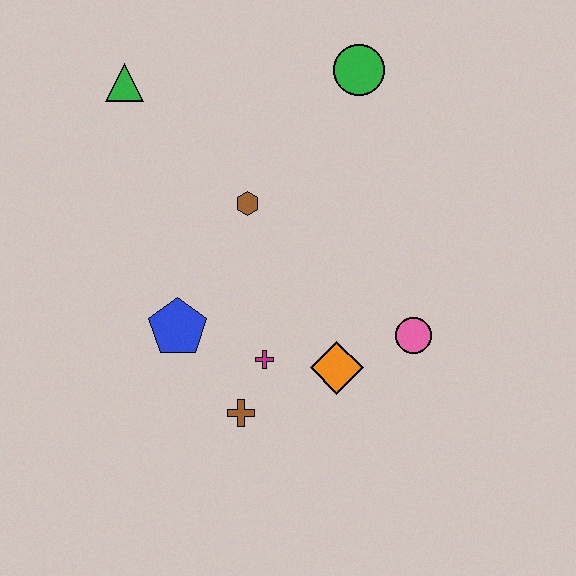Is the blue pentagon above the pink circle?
Yes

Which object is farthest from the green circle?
The brown cross is farthest from the green circle.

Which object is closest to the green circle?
The brown hexagon is closest to the green circle.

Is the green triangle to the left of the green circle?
Yes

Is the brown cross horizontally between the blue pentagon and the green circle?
Yes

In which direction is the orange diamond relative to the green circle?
The orange diamond is below the green circle.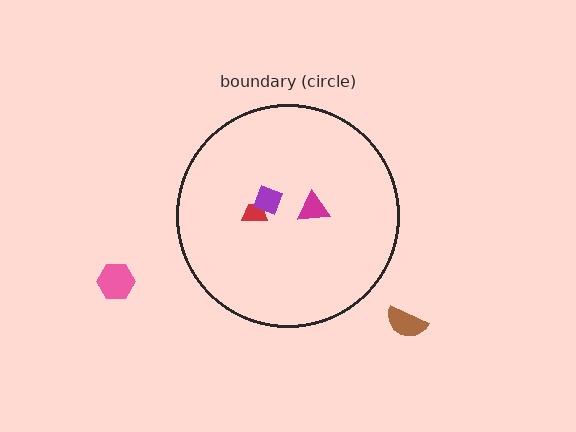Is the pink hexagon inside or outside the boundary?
Outside.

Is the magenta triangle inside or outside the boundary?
Inside.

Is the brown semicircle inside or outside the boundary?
Outside.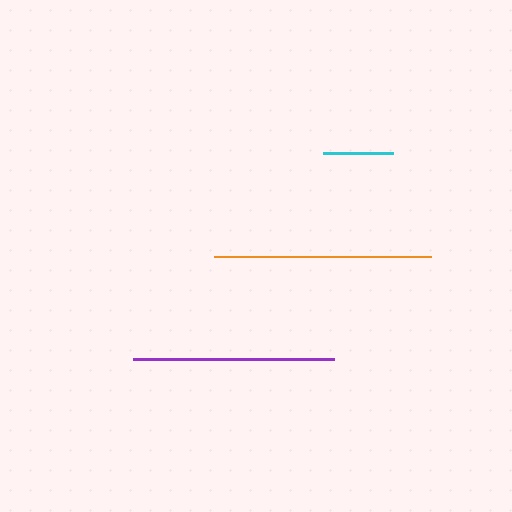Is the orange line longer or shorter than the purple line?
The orange line is longer than the purple line.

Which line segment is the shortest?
The cyan line is the shortest at approximately 70 pixels.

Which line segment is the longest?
The orange line is the longest at approximately 217 pixels.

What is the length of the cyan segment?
The cyan segment is approximately 70 pixels long.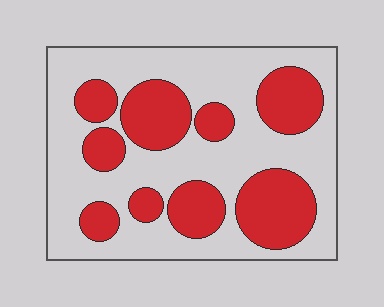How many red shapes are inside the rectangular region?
9.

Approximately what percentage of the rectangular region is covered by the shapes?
Approximately 35%.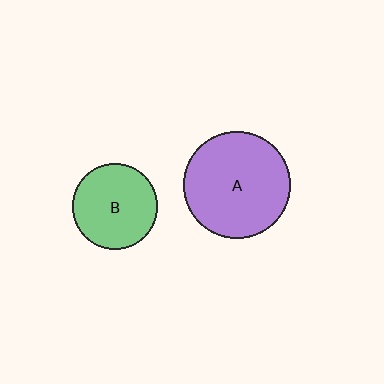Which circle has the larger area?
Circle A (purple).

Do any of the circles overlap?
No, none of the circles overlap.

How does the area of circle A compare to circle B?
Approximately 1.6 times.